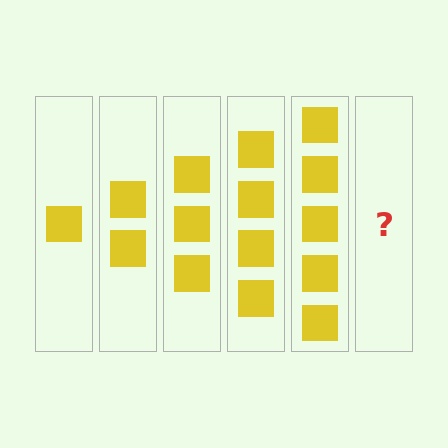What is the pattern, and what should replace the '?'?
The pattern is that each step adds one more square. The '?' should be 6 squares.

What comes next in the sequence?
The next element should be 6 squares.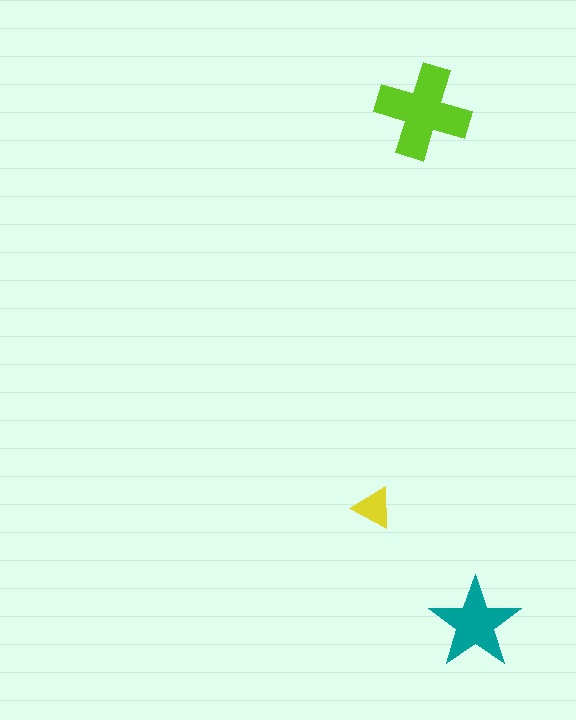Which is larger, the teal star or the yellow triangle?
The teal star.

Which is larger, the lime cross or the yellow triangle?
The lime cross.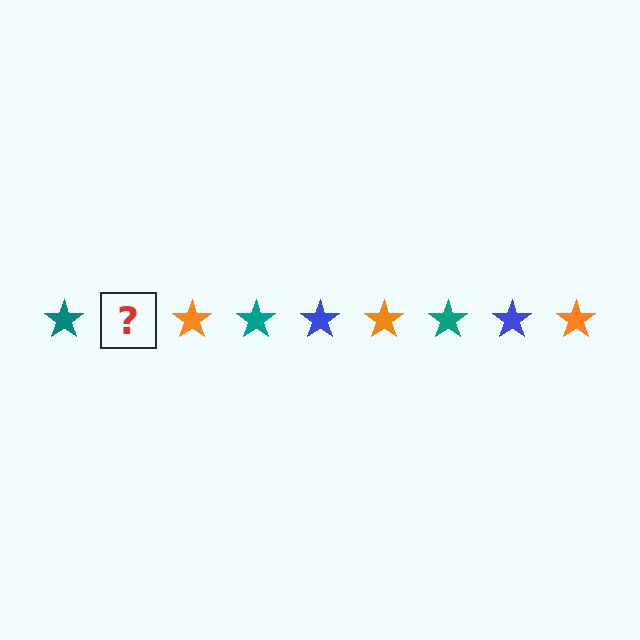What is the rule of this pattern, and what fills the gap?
The rule is that the pattern cycles through teal, blue, orange stars. The gap should be filled with a blue star.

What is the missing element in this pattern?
The missing element is a blue star.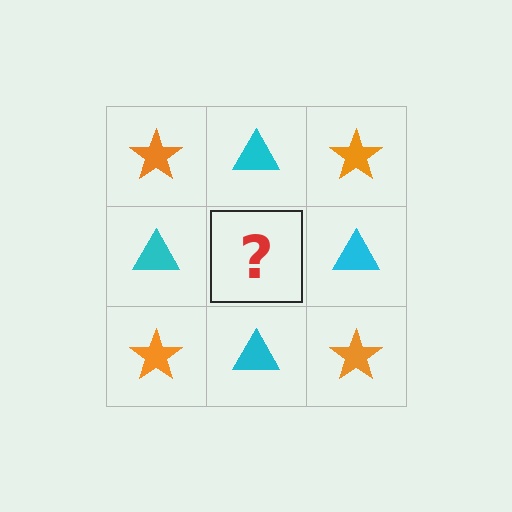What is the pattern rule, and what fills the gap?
The rule is that it alternates orange star and cyan triangle in a checkerboard pattern. The gap should be filled with an orange star.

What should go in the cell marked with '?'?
The missing cell should contain an orange star.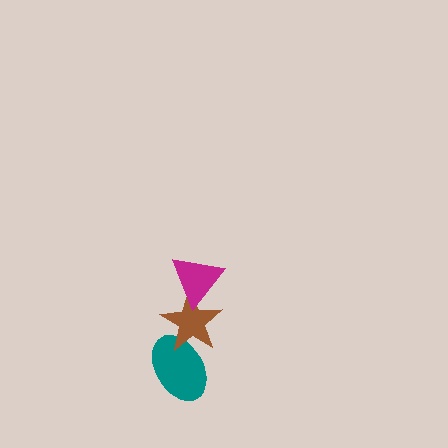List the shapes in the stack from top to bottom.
From top to bottom: the magenta triangle, the brown star, the teal ellipse.